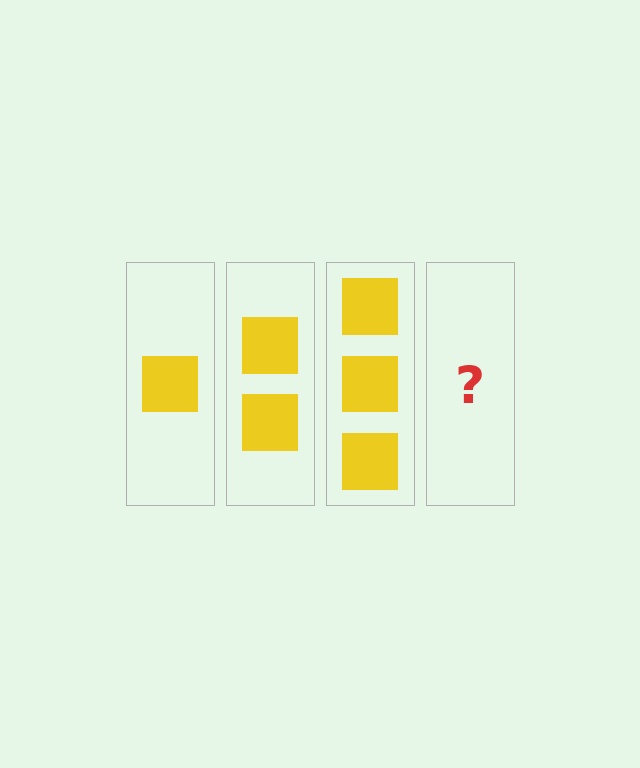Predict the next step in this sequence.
The next step is 4 squares.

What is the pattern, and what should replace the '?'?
The pattern is that each step adds one more square. The '?' should be 4 squares.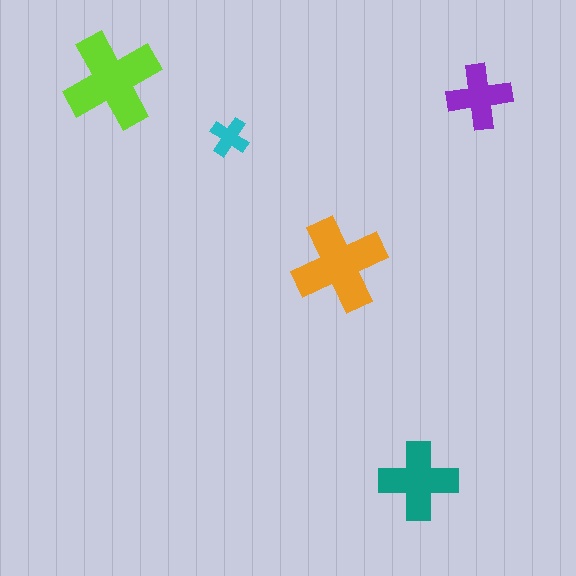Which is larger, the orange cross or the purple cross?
The orange one.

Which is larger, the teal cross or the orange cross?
The orange one.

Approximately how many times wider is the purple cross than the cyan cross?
About 1.5 times wider.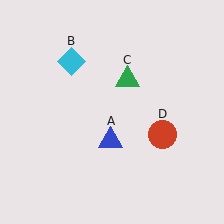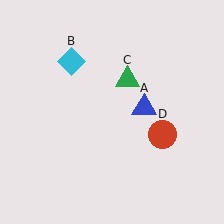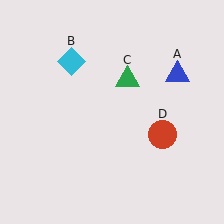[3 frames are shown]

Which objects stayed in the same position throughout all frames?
Cyan diamond (object B) and green triangle (object C) and red circle (object D) remained stationary.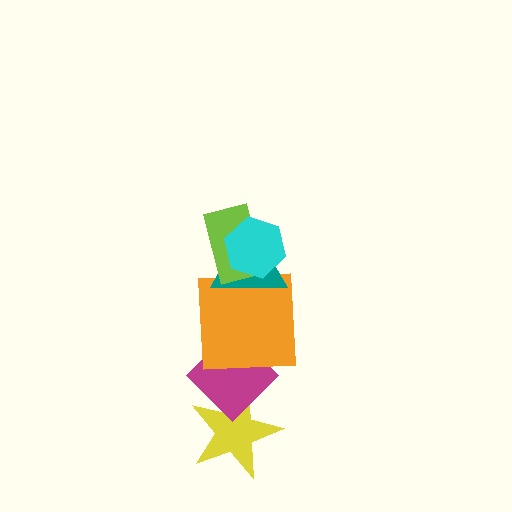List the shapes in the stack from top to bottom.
From top to bottom: the cyan hexagon, the lime rectangle, the teal triangle, the orange square, the magenta diamond, the yellow star.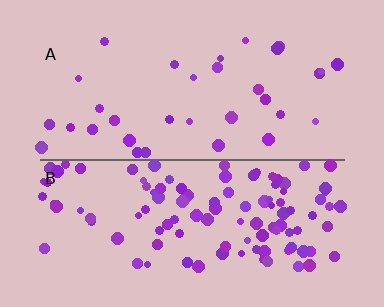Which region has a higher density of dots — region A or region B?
B (the bottom).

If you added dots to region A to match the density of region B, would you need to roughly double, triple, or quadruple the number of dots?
Approximately triple.